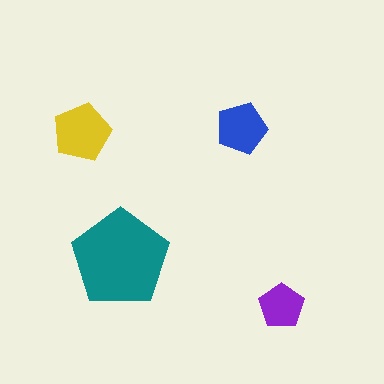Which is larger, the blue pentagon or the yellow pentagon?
The yellow one.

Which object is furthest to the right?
The purple pentagon is rightmost.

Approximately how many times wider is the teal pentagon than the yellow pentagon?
About 1.5 times wider.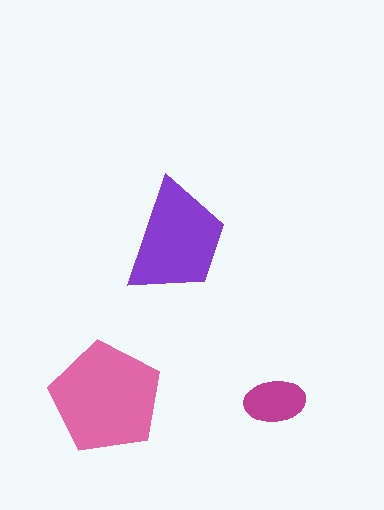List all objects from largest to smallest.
The pink pentagon, the purple trapezoid, the magenta ellipse.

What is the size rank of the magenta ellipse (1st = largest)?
3rd.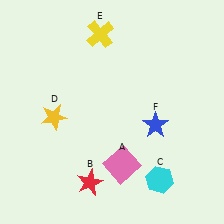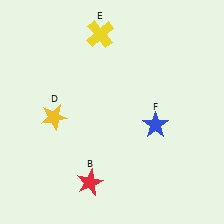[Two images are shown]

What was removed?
The pink square (A), the cyan hexagon (C) were removed in Image 2.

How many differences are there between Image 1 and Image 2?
There are 2 differences between the two images.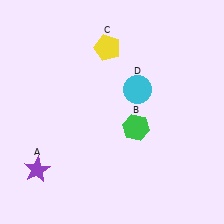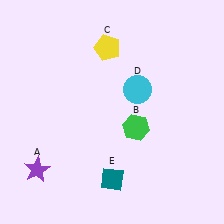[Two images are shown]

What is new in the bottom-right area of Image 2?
A teal diamond (E) was added in the bottom-right area of Image 2.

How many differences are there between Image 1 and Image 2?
There is 1 difference between the two images.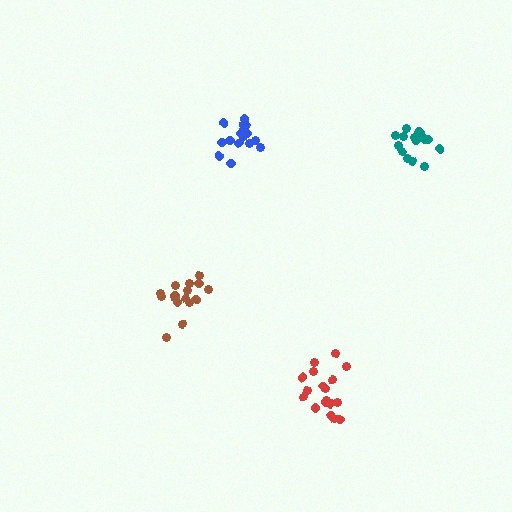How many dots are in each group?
Group 1: 16 dots, Group 2: 16 dots, Group 3: 17 dots, Group 4: 19 dots (68 total).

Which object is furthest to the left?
The brown cluster is leftmost.